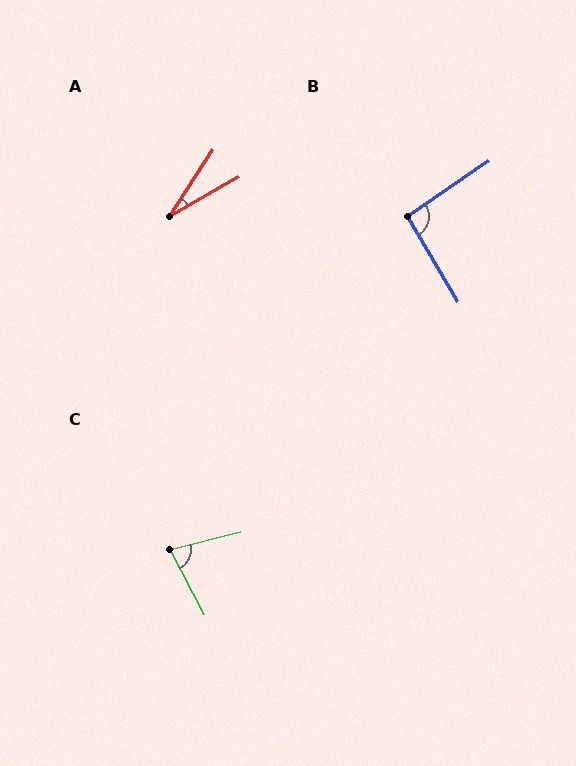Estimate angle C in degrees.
Approximately 76 degrees.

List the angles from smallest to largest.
A (27°), C (76°), B (94°).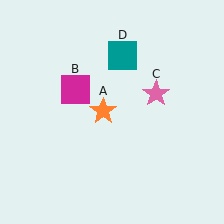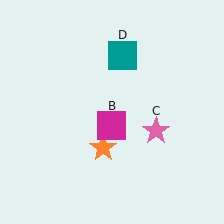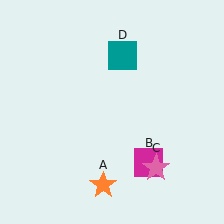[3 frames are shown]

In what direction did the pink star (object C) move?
The pink star (object C) moved down.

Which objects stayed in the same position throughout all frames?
Teal square (object D) remained stationary.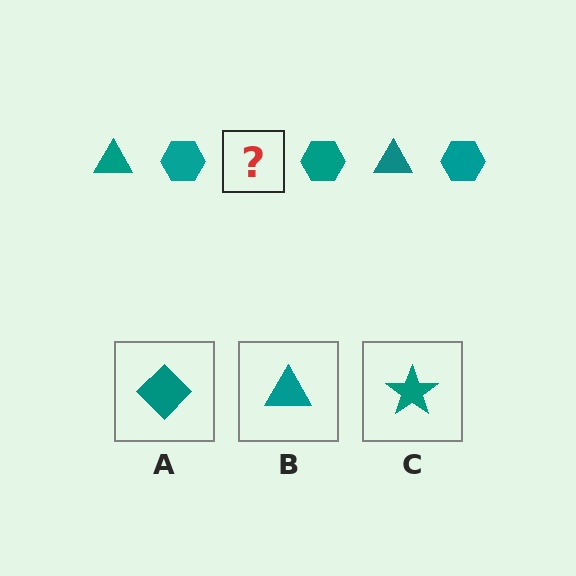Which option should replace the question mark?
Option B.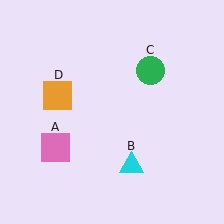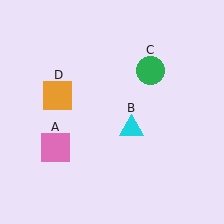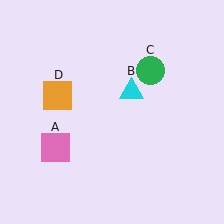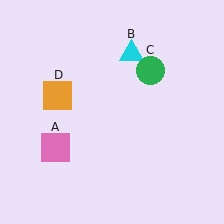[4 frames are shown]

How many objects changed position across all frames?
1 object changed position: cyan triangle (object B).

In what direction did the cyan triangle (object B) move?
The cyan triangle (object B) moved up.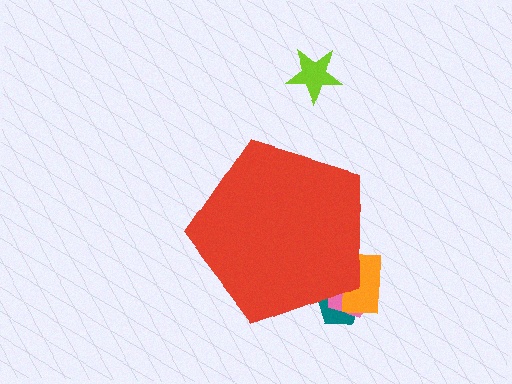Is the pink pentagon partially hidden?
Yes, the pink pentagon is partially hidden behind the red pentagon.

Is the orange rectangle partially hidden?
Yes, the orange rectangle is partially hidden behind the red pentagon.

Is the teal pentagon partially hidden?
Yes, the teal pentagon is partially hidden behind the red pentagon.